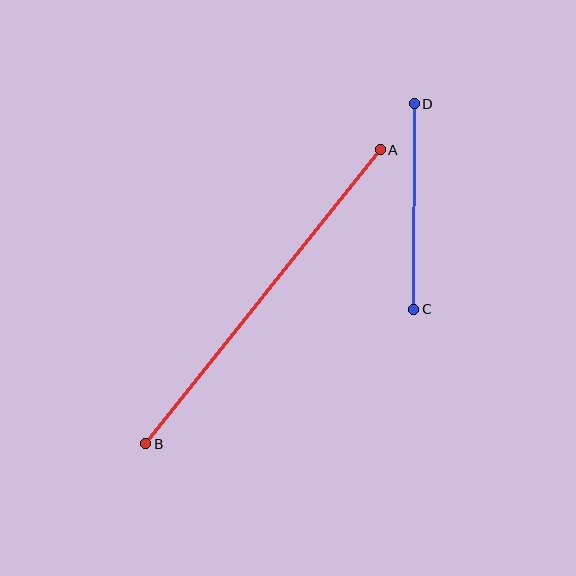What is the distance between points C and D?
The distance is approximately 206 pixels.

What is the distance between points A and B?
The distance is approximately 376 pixels.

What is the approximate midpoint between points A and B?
The midpoint is at approximately (263, 297) pixels.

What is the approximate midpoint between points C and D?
The midpoint is at approximately (414, 206) pixels.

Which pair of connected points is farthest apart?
Points A and B are farthest apart.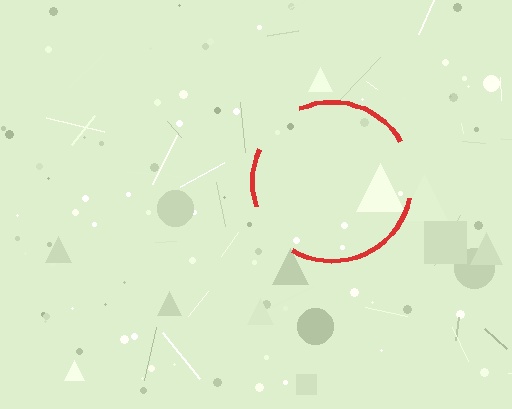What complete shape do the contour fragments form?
The contour fragments form a circle.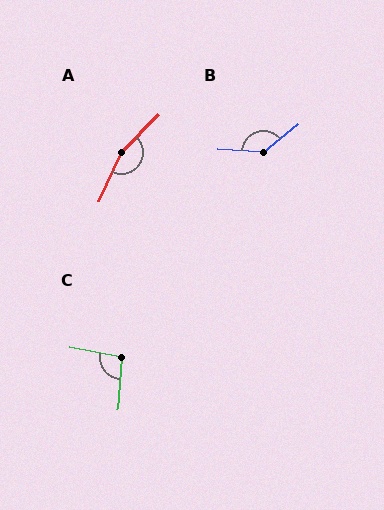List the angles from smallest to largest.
C (98°), B (136°), A (160°).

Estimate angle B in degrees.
Approximately 136 degrees.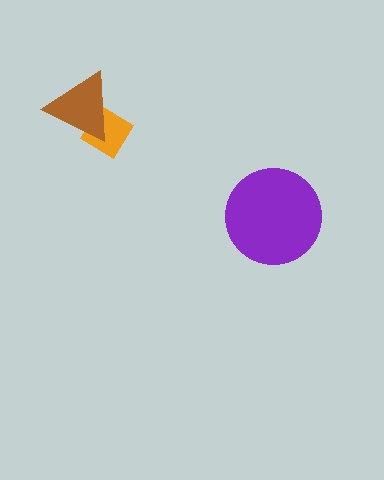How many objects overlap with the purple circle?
0 objects overlap with the purple circle.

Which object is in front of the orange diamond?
The brown triangle is in front of the orange diamond.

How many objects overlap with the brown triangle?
1 object overlaps with the brown triangle.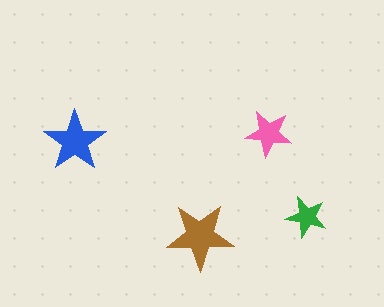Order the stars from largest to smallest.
the brown one, the blue one, the pink one, the green one.